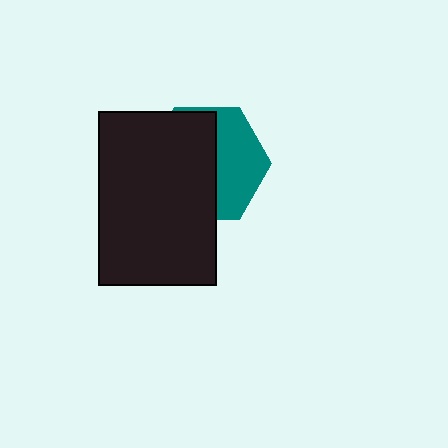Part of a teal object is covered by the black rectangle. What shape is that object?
It is a hexagon.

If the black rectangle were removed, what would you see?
You would see the complete teal hexagon.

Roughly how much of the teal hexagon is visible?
A small part of it is visible (roughly 41%).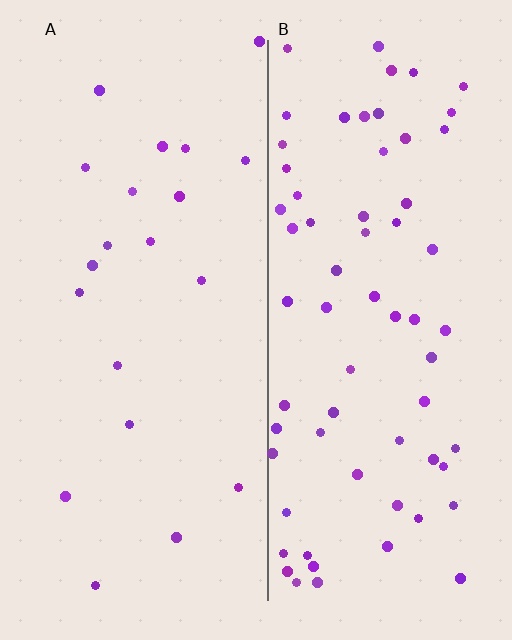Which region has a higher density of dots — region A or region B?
B (the right).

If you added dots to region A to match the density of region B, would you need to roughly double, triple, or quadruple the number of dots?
Approximately triple.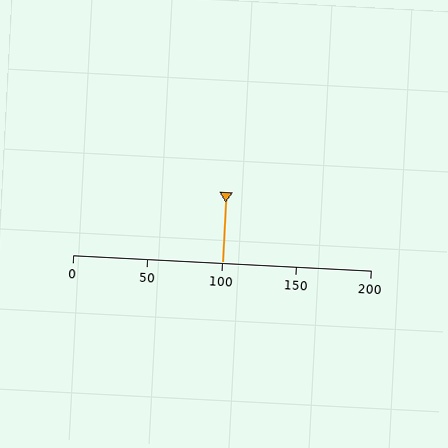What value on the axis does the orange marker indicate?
The marker indicates approximately 100.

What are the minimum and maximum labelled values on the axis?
The axis runs from 0 to 200.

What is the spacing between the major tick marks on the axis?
The major ticks are spaced 50 apart.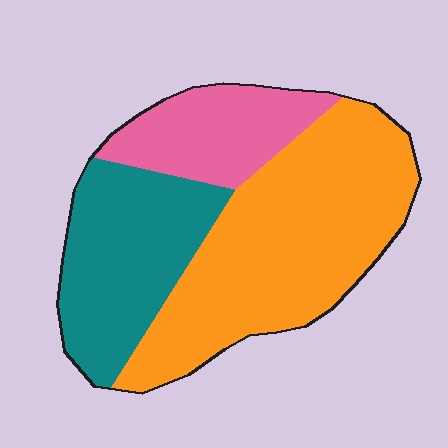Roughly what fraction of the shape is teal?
Teal covers roughly 30% of the shape.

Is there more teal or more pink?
Teal.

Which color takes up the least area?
Pink, at roughly 20%.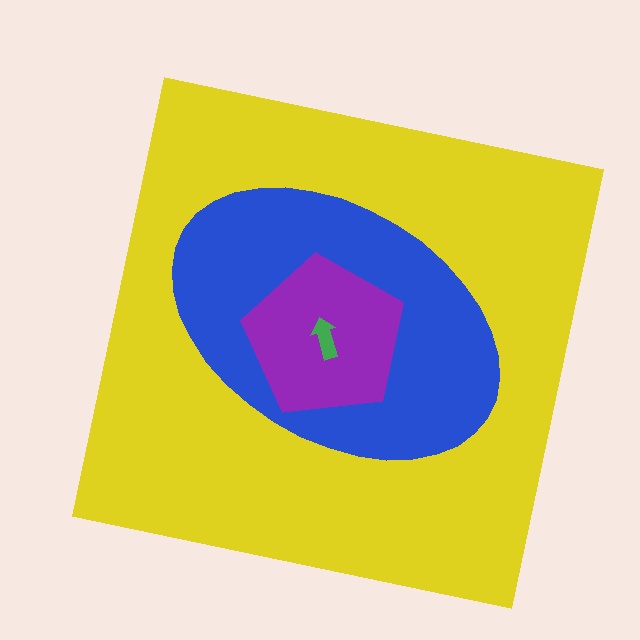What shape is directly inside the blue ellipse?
The purple pentagon.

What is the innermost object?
The green arrow.